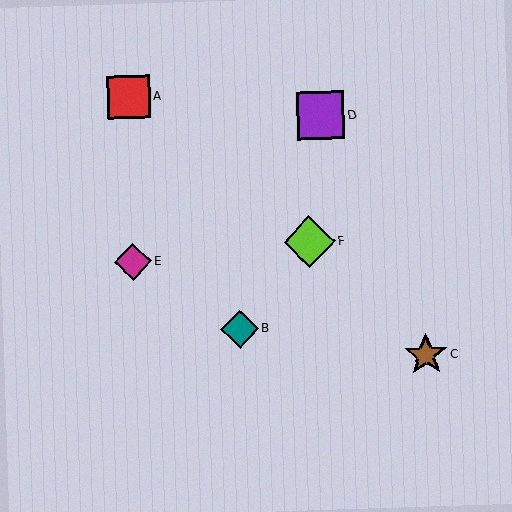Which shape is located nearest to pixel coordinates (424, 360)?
The brown star (labeled C) at (426, 355) is nearest to that location.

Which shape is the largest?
The lime diamond (labeled F) is the largest.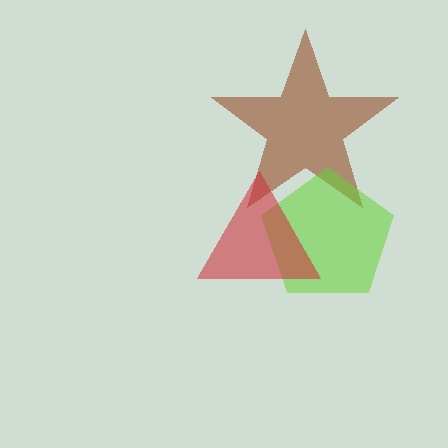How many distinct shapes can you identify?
There are 3 distinct shapes: a brown star, a lime pentagon, a red triangle.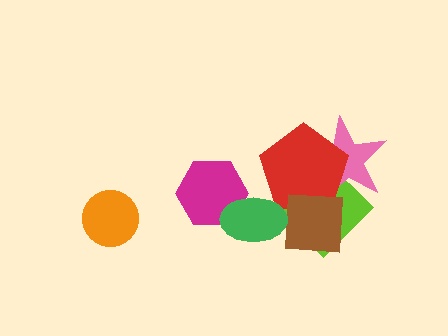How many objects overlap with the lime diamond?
4 objects overlap with the lime diamond.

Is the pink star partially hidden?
Yes, it is partially covered by another shape.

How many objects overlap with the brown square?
2 objects overlap with the brown square.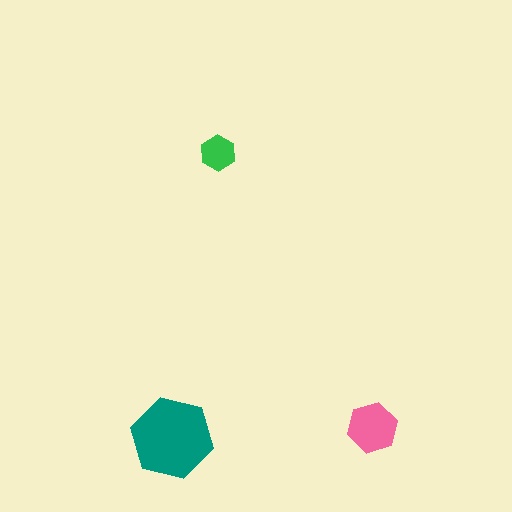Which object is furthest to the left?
The teal hexagon is leftmost.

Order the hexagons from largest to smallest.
the teal one, the pink one, the green one.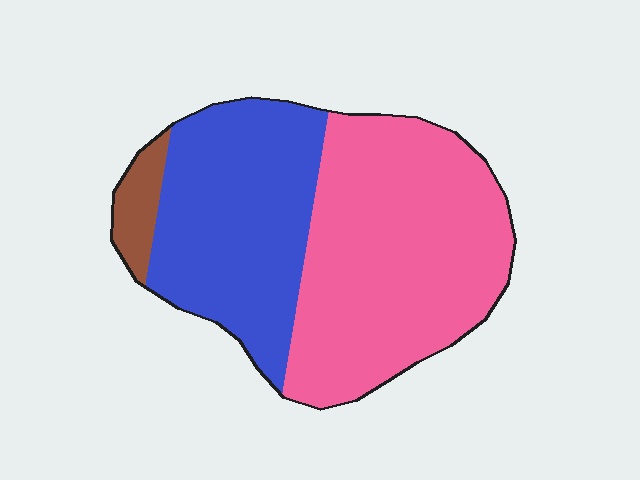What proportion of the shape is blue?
Blue takes up about two fifths (2/5) of the shape.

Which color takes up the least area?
Brown, at roughly 5%.